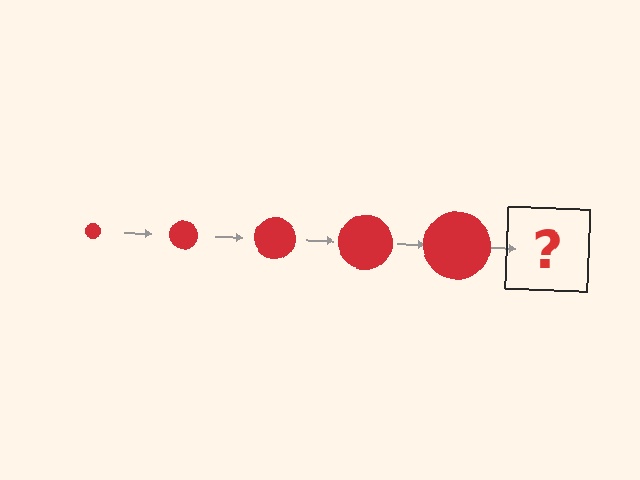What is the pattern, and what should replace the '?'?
The pattern is that the circle gets progressively larger each step. The '?' should be a red circle, larger than the previous one.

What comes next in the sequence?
The next element should be a red circle, larger than the previous one.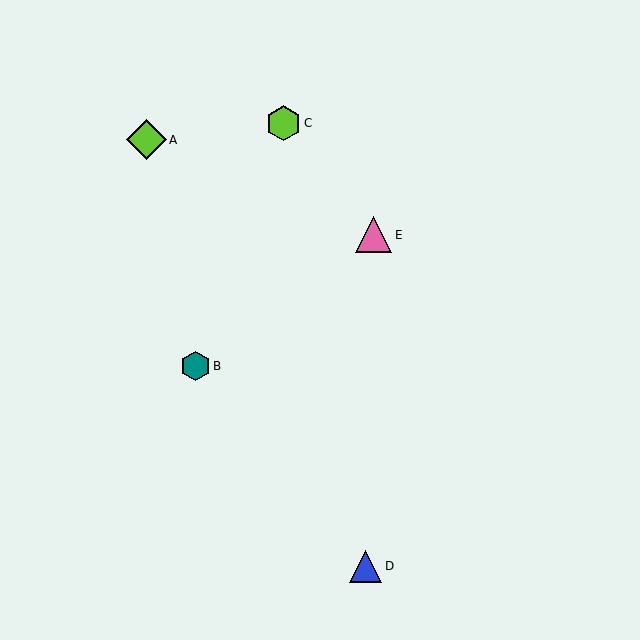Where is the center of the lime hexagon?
The center of the lime hexagon is at (283, 123).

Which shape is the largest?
The lime diamond (labeled A) is the largest.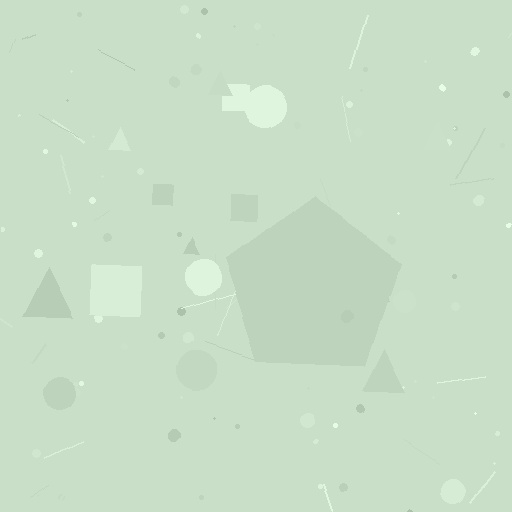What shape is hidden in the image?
A pentagon is hidden in the image.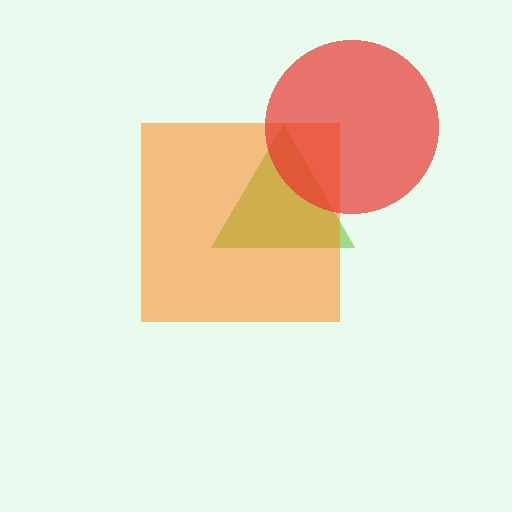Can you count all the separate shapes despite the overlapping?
Yes, there are 3 separate shapes.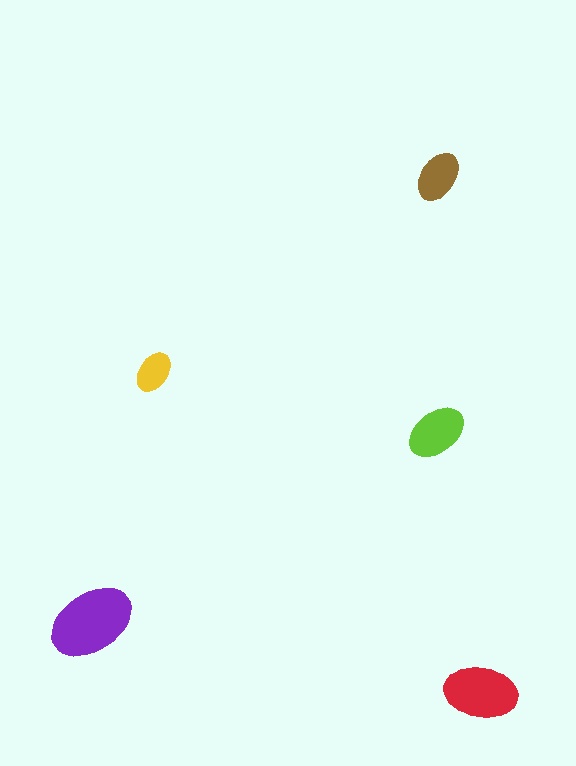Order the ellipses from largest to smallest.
the purple one, the red one, the lime one, the brown one, the yellow one.